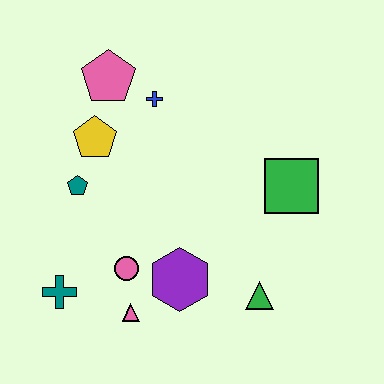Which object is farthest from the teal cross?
The green square is farthest from the teal cross.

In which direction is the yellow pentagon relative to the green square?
The yellow pentagon is to the left of the green square.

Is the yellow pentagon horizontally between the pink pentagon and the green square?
No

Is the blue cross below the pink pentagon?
Yes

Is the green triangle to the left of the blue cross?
No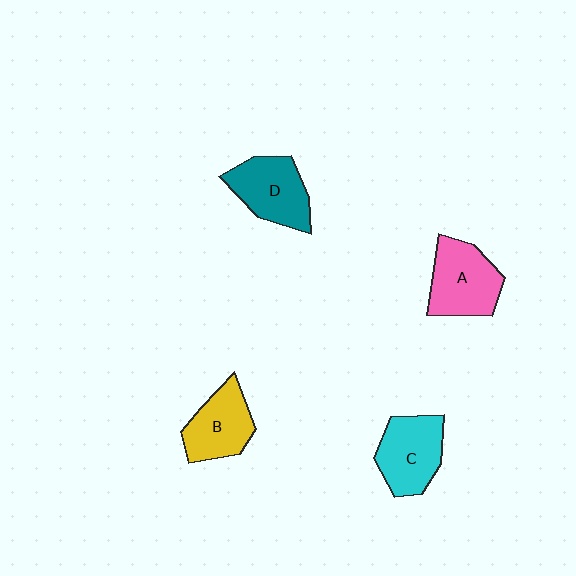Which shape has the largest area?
Shape A (pink).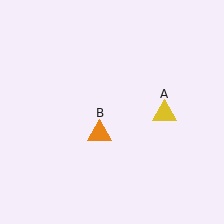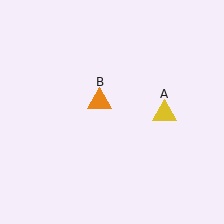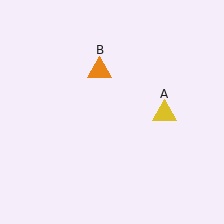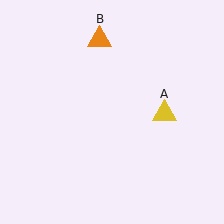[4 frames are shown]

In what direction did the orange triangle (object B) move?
The orange triangle (object B) moved up.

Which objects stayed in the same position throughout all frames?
Yellow triangle (object A) remained stationary.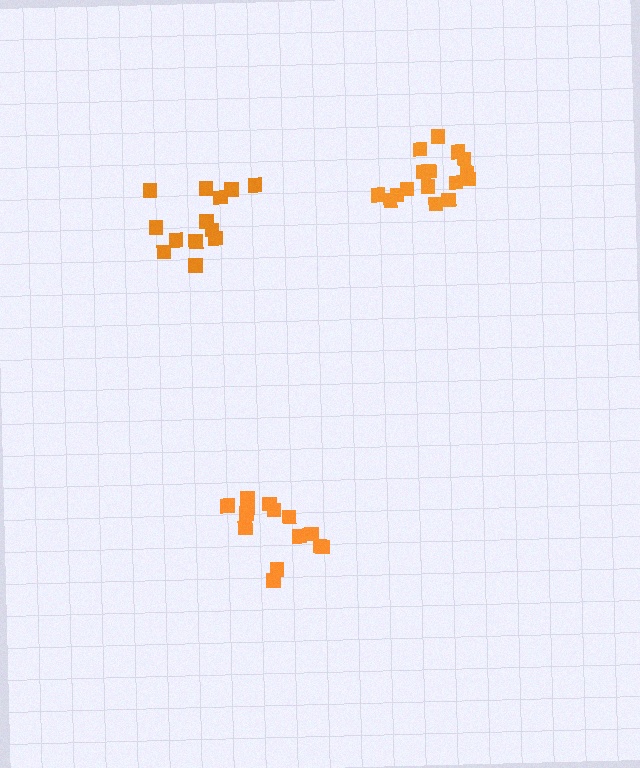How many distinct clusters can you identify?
There are 3 distinct clusters.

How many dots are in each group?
Group 1: 14 dots, Group 2: 16 dots, Group 3: 13 dots (43 total).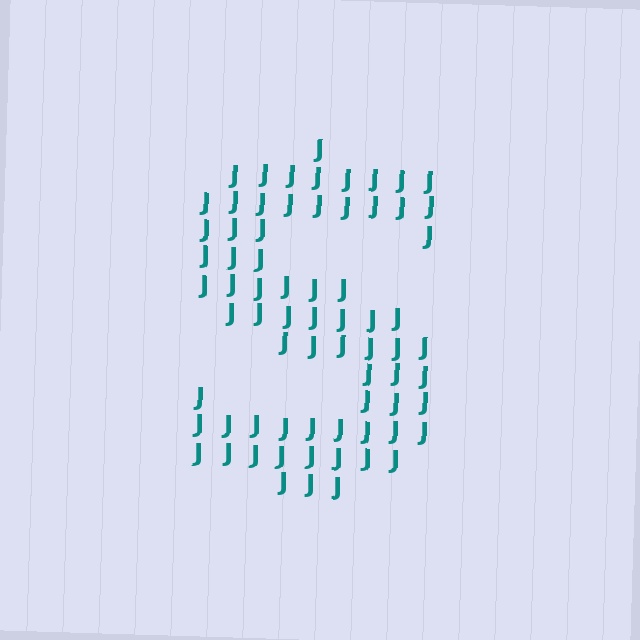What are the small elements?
The small elements are letter J's.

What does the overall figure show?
The overall figure shows the letter S.